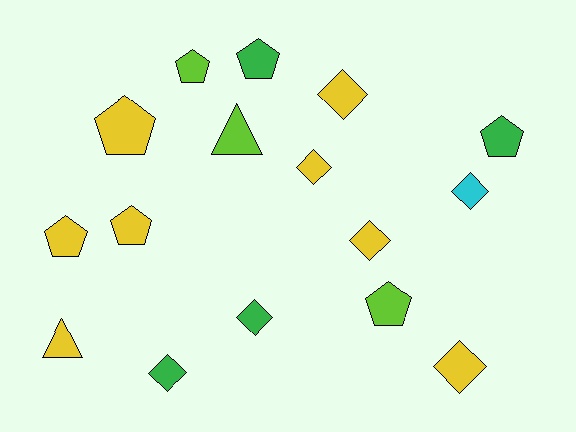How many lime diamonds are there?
There are no lime diamonds.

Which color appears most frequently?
Yellow, with 8 objects.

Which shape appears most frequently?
Diamond, with 7 objects.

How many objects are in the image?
There are 16 objects.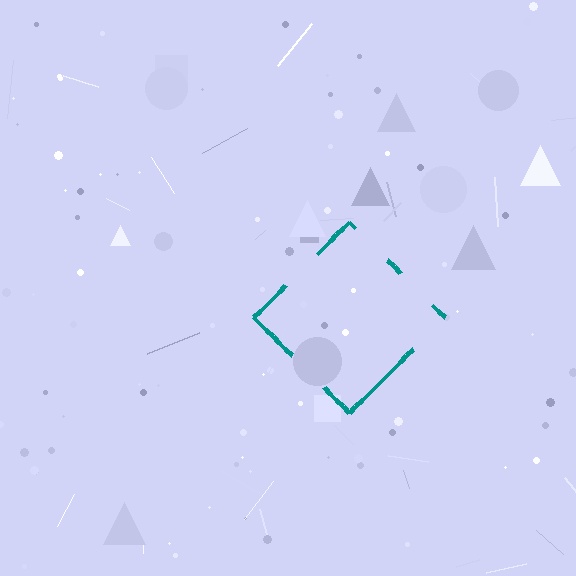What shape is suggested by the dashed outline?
The dashed outline suggests a diamond.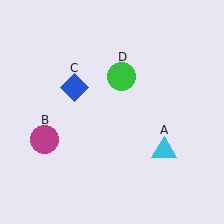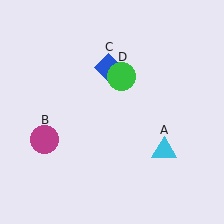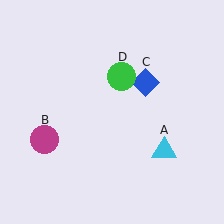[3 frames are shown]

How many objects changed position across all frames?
1 object changed position: blue diamond (object C).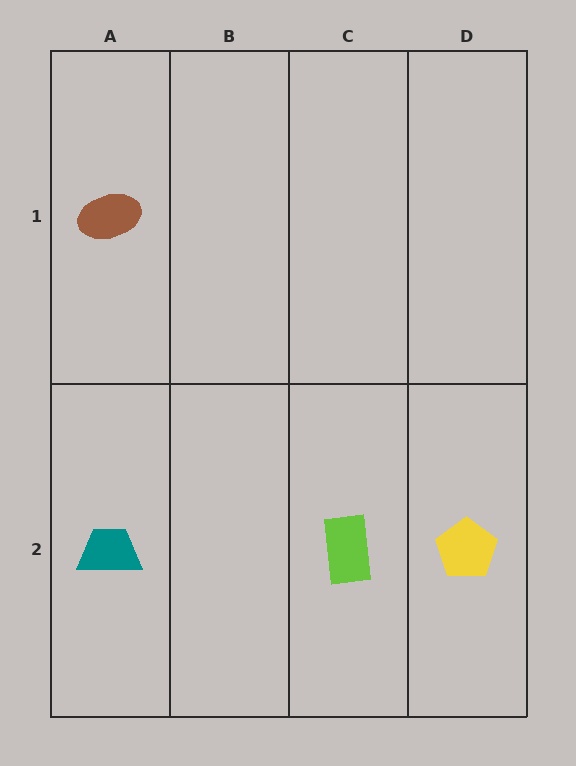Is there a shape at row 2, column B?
No, that cell is empty.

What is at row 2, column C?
A lime rectangle.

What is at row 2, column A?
A teal trapezoid.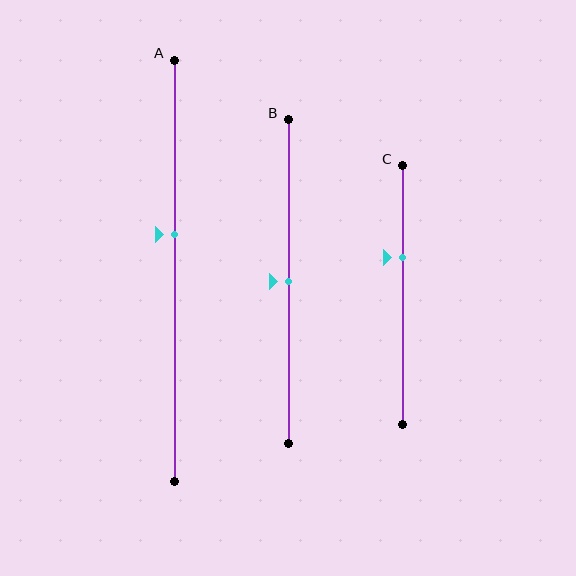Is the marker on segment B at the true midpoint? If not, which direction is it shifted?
Yes, the marker on segment B is at the true midpoint.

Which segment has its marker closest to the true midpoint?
Segment B has its marker closest to the true midpoint.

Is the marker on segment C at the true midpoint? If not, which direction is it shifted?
No, the marker on segment C is shifted upward by about 15% of the segment length.